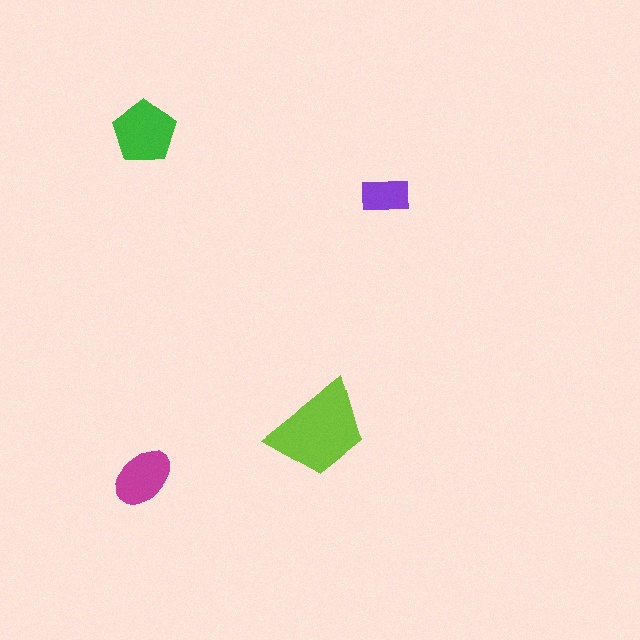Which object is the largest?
The lime trapezoid.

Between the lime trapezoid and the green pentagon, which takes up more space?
The lime trapezoid.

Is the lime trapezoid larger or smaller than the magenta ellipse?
Larger.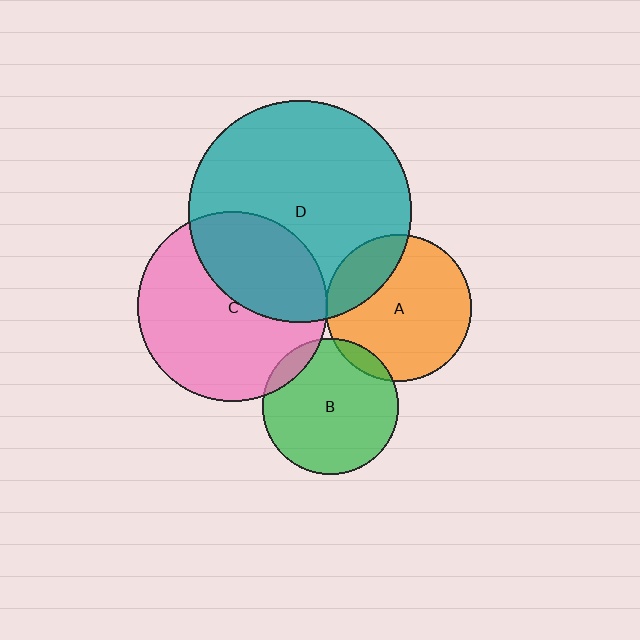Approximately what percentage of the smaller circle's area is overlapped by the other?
Approximately 10%.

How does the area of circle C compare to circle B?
Approximately 2.0 times.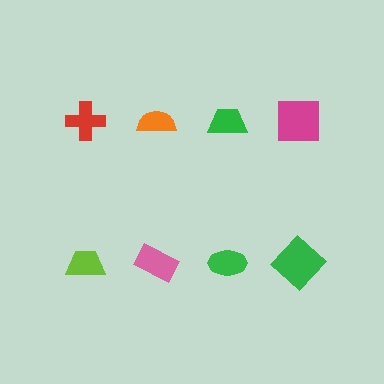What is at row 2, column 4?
A green diamond.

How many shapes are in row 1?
4 shapes.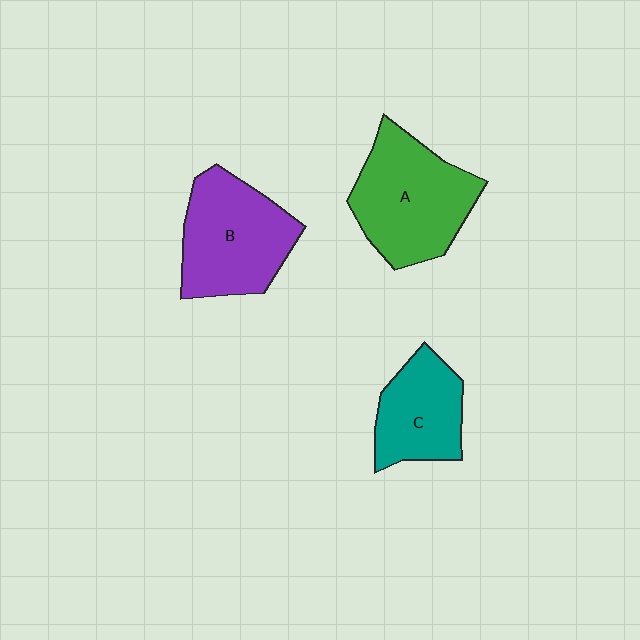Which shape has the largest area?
Shape A (green).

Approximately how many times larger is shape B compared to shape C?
Approximately 1.4 times.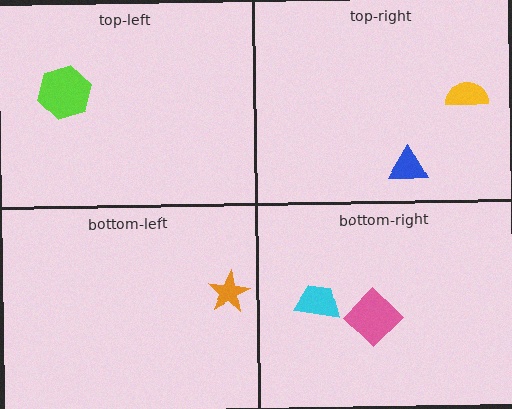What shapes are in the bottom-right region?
The cyan trapezoid, the pink diamond.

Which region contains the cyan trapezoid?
The bottom-right region.